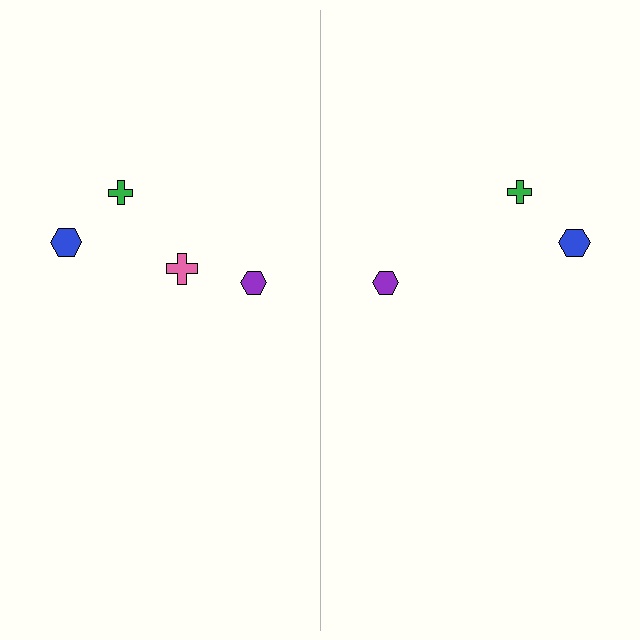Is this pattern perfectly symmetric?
No, the pattern is not perfectly symmetric. A pink cross is missing from the right side.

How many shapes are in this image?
There are 7 shapes in this image.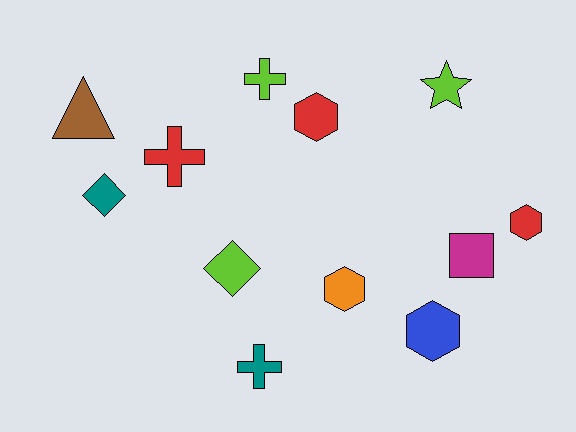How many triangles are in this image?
There is 1 triangle.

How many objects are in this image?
There are 12 objects.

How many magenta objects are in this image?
There is 1 magenta object.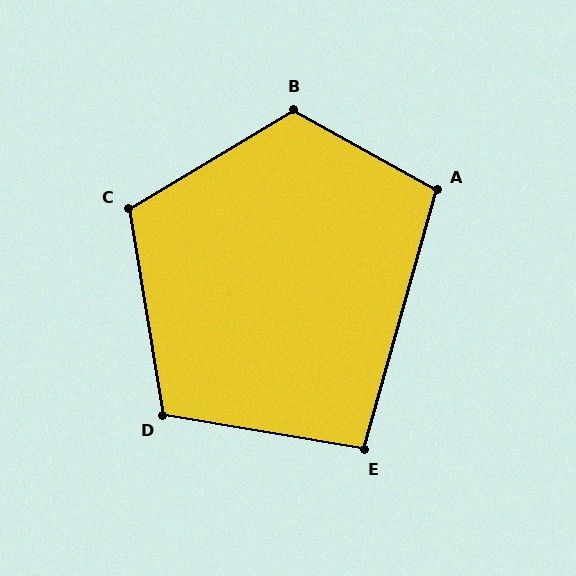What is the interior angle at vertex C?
Approximately 111 degrees (obtuse).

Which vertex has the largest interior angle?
B, at approximately 120 degrees.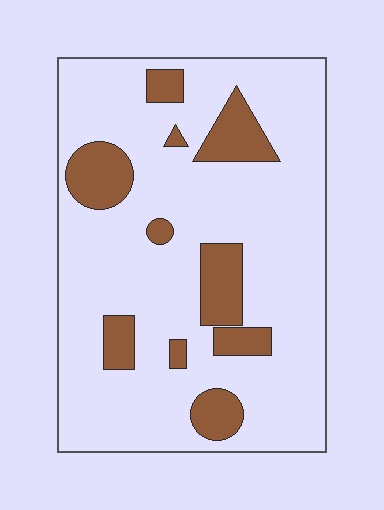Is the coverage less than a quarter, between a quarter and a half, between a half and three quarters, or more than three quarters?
Less than a quarter.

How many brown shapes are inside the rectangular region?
10.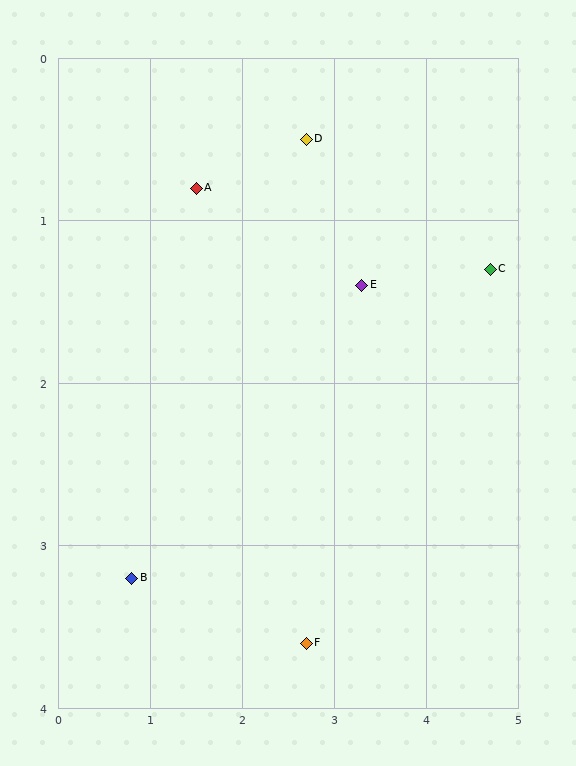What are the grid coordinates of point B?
Point B is at approximately (0.8, 3.2).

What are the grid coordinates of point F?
Point F is at approximately (2.7, 3.6).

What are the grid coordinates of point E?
Point E is at approximately (3.3, 1.4).